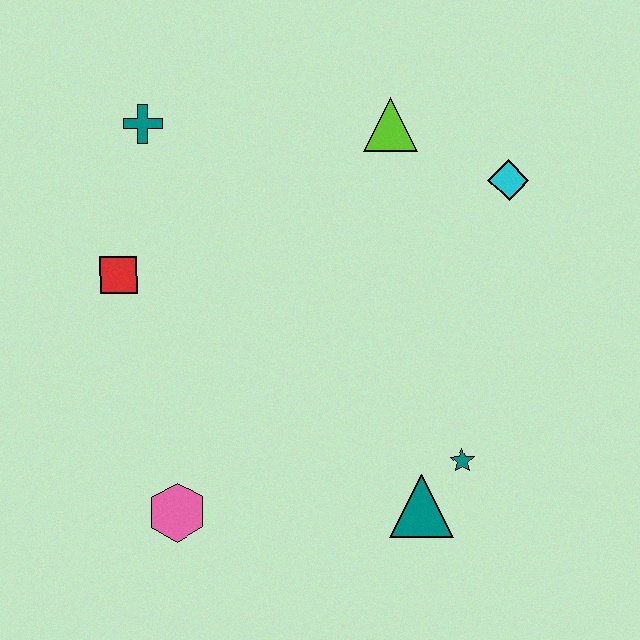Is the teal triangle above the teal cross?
No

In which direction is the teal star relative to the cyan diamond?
The teal star is below the cyan diamond.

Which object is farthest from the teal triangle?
The teal cross is farthest from the teal triangle.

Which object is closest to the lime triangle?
The cyan diamond is closest to the lime triangle.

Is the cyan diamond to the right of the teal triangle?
Yes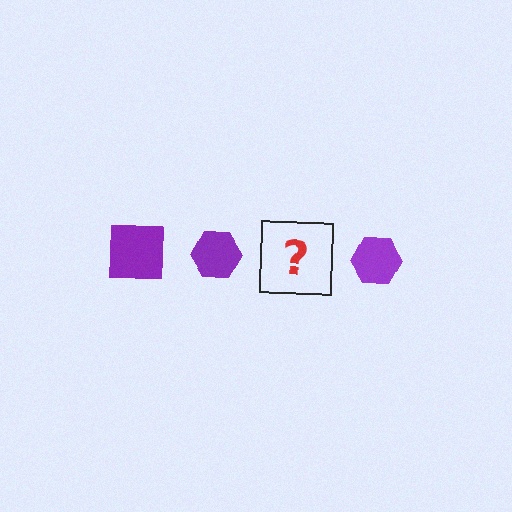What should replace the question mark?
The question mark should be replaced with a purple square.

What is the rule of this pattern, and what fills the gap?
The rule is that the pattern cycles through square, hexagon shapes in purple. The gap should be filled with a purple square.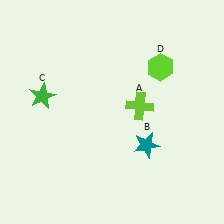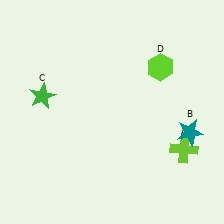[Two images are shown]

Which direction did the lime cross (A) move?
The lime cross (A) moved right.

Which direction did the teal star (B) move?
The teal star (B) moved right.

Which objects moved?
The objects that moved are: the lime cross (A), the teal star (B).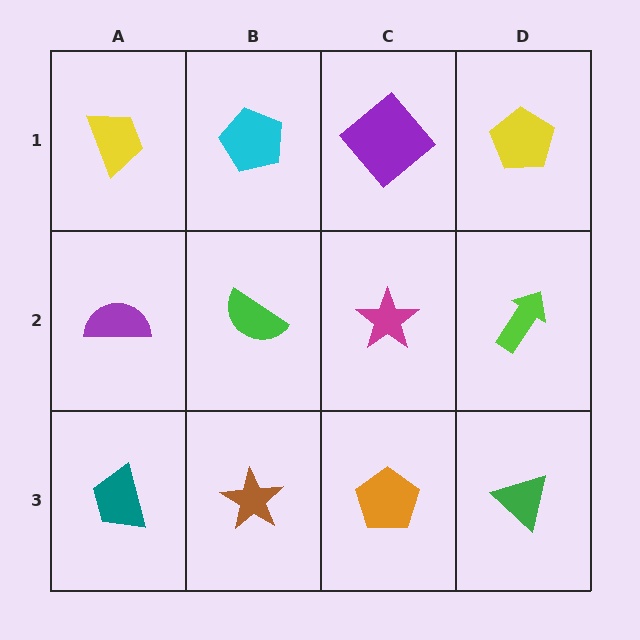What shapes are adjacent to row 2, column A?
A yellow trapezoid (row 1, column A), a teal trapezoid (row 3, column A), a green semicircle (row 2, column B).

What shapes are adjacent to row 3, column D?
A lime arrow (row 2, column D), an orange pentagon (row 3, column C).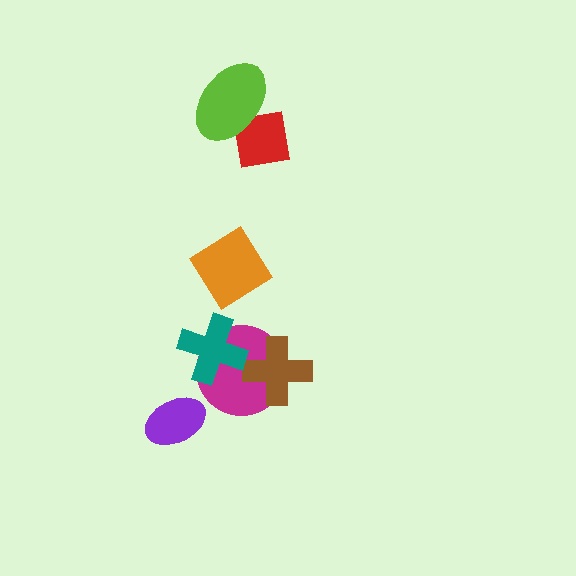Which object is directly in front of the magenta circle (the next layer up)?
The brown cross is directly in front of the magenta circle.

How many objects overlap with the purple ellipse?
0 objects overlap with the purple ellipse.